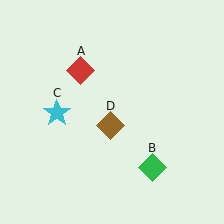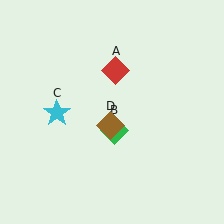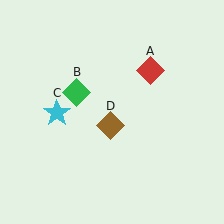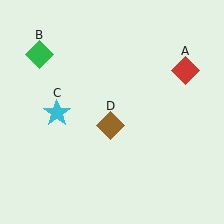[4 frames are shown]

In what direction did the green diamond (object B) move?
The green diamond (object B) moved up and to the left.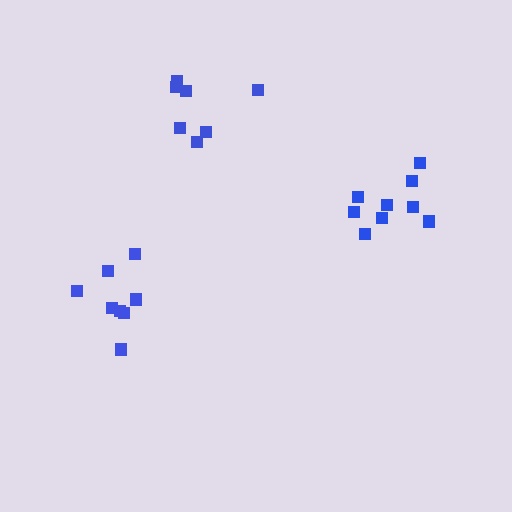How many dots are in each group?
Group 1: 8 dots, Group 2: 9 dots, Group 3: 7 dots (24 total).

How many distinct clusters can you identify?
There are 3 distinct clusters.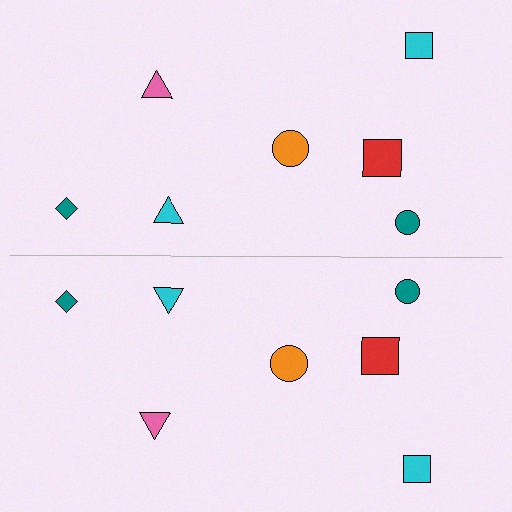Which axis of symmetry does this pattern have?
The pattern has a horizontal axis of symmetry running through the center of the image.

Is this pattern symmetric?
Yes, this pattern has bilateral (reflection) symmetry.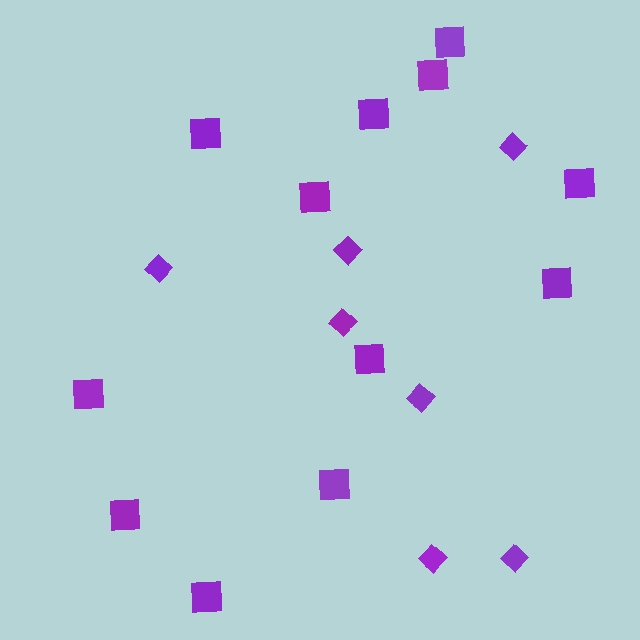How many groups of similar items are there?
There are 2 groups: one group of squares (12) and one group of diamonds (7).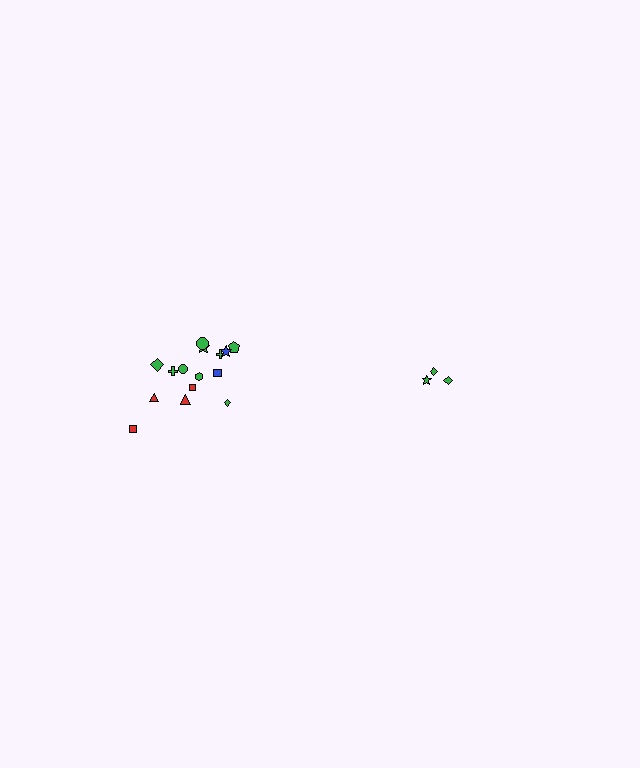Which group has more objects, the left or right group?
The left group.